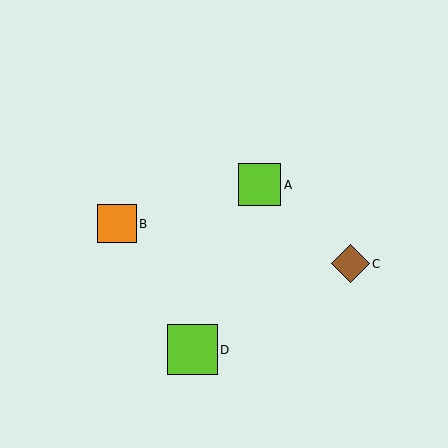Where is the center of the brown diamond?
The center of the brown diamond is at (350, 264).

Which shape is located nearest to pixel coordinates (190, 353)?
The lime square (labeled D) at (192, 350) is nearest to that location.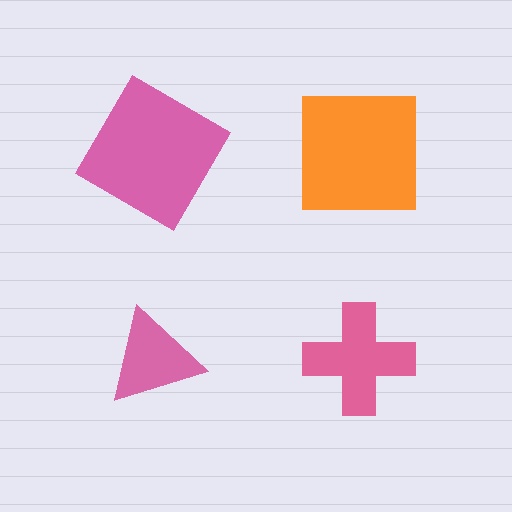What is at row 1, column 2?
An orange square.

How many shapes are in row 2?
2 shapes.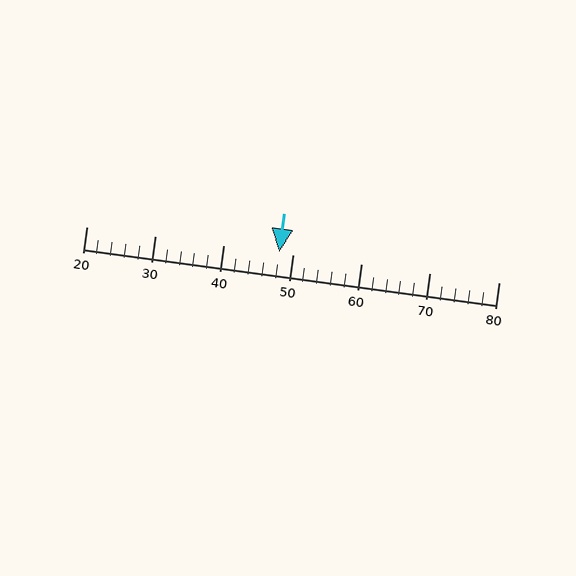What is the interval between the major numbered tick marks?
The major tick marks are spaced 10 units apart.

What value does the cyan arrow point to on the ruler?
The cyan arrow points to approximately 48.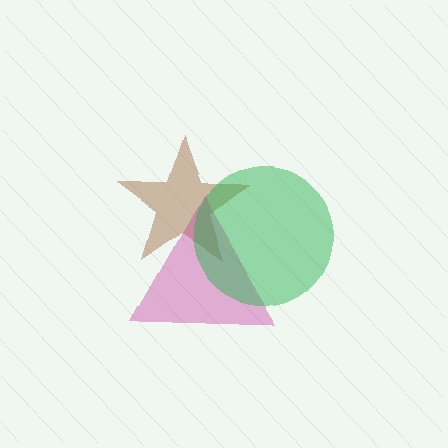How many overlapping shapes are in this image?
There are 3 overlapping shapes in the image.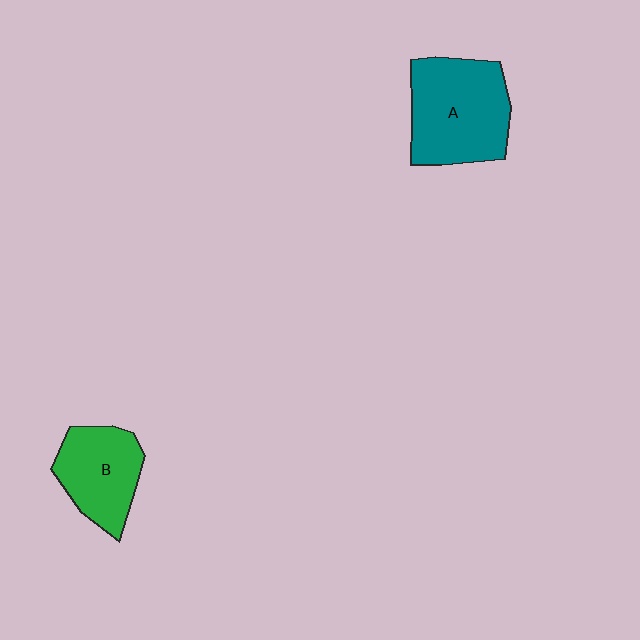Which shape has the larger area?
Shape A (teal).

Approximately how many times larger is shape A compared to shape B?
Approximately 1.4 times.